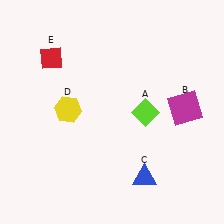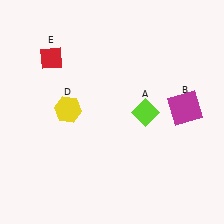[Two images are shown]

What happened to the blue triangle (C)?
The blue triangle (C) was removed in Image 2. It was in the bottom-right area of Image 1.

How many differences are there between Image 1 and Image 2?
There is 1 difference between the two images.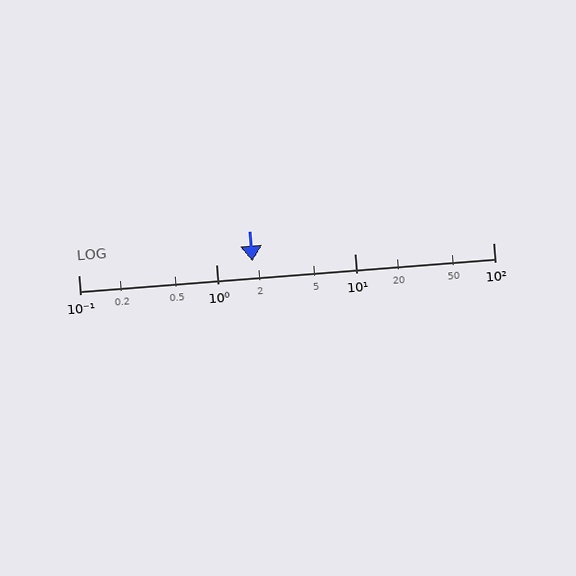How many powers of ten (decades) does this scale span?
The scale spans 3 decades, from 0.1 to 100.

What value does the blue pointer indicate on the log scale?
The pointer indicates approximately 1.8.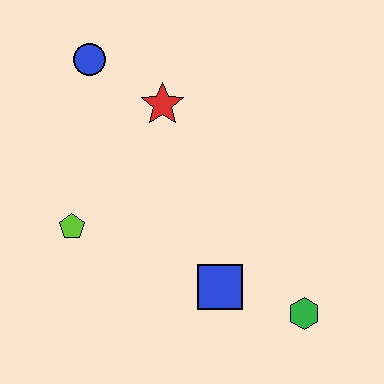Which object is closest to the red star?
The blue circle is closest to the red star.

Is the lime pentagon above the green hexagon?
Yes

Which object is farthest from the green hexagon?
The blue circle is farthest from the green hexagon.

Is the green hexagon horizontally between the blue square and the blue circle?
No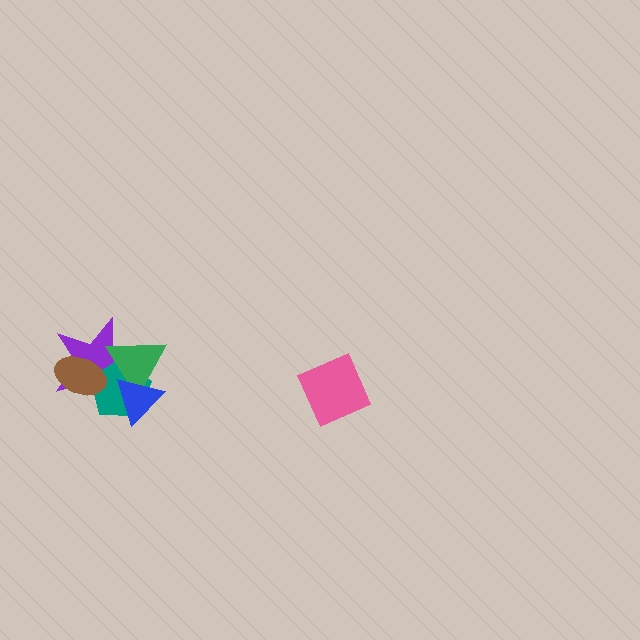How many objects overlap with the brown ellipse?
2 objects overlap with the brown ellipse.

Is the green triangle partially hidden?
Yes, it is partially covered by another shape.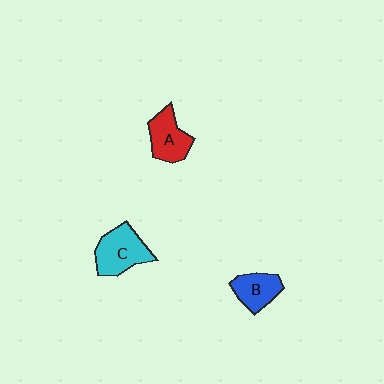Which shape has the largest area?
Shape C (cyan).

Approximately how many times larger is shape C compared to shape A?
Approximately 1.2 times.